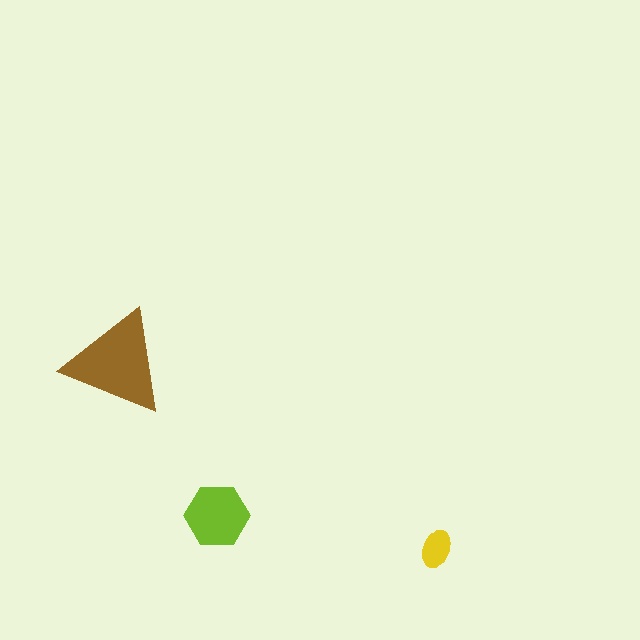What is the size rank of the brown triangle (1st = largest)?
1st.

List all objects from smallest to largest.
The yellow ellipse, the lime hexagon, the brown triangle.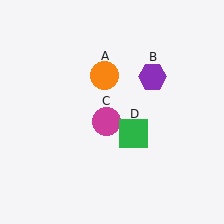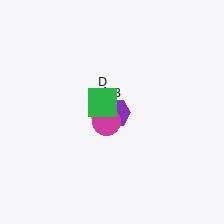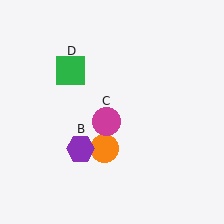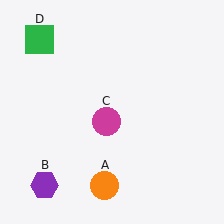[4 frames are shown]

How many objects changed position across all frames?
3 objects changed position: orange circle (object A), purple hexagon (object B), green square (object D).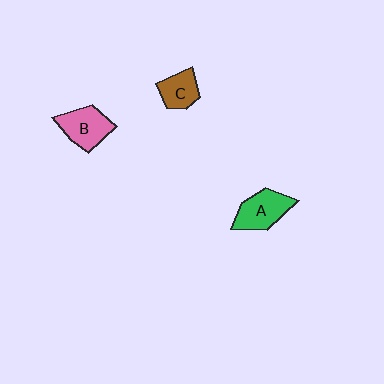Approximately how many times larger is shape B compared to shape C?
Approximately 1.3 times.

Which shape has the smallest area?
Shape C (brown).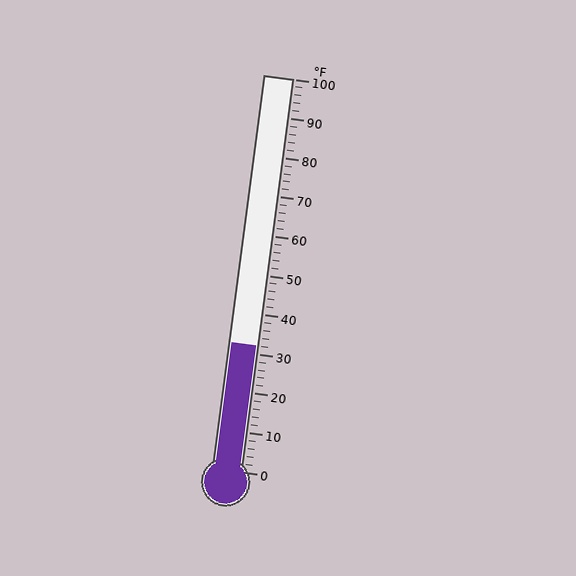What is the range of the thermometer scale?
The thermometer scale ranges from 0°F to 100°F.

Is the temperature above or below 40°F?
The temperature is below 40°F.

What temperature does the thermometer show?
The thermometer shows approximately 32°F.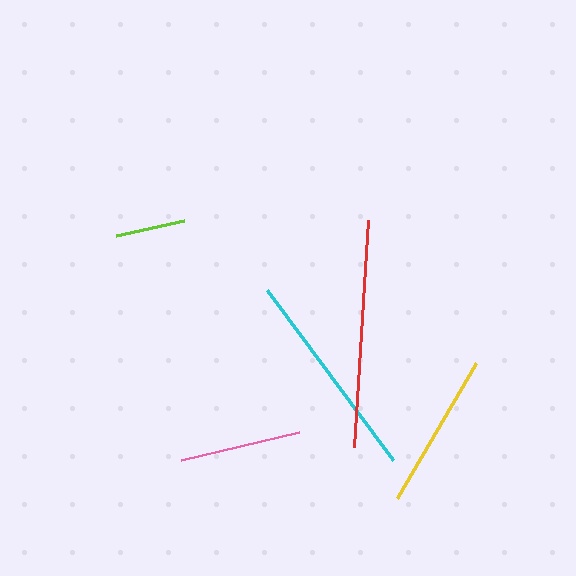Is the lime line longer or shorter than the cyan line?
The cyan line is longer than the lime line.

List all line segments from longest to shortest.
From longest to shortest: red, cyan, yellow, pink, lime.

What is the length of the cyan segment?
The cyan segment is approximately 212 pixels long.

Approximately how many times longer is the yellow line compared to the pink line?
The yellow line is approximately 1.3 times the length of the pink line.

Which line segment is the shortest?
The lime line is the shortest at approximately 70 pixels.